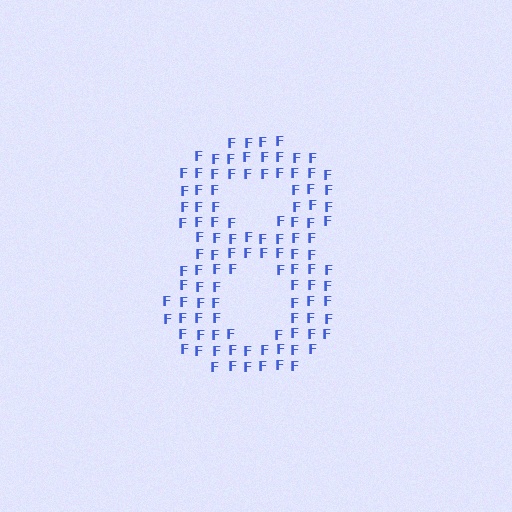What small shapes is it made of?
It is made of small letter F's.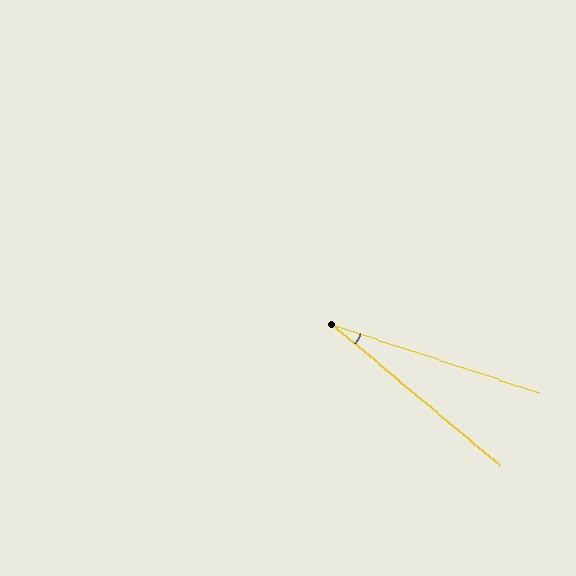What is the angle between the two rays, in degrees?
Approximately 22 degrees.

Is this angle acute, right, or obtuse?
It is acute.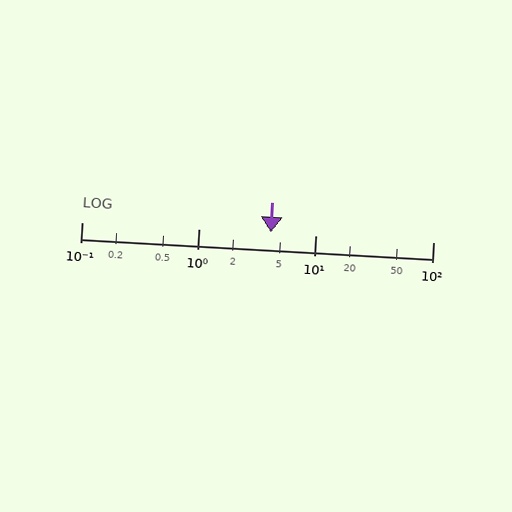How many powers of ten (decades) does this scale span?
The scale spans 3 decades, from 0.1 to 100.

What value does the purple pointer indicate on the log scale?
The pointer indicates approximately 4.1.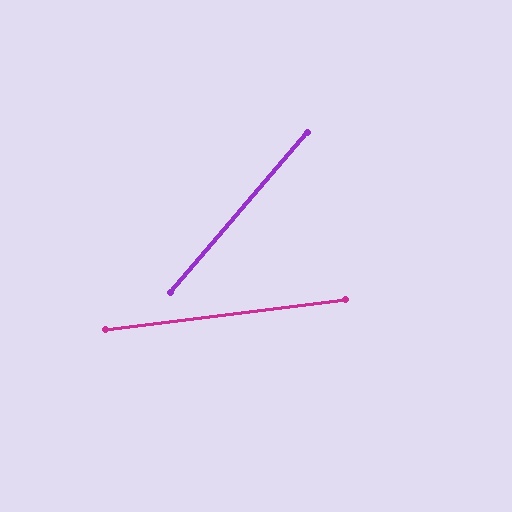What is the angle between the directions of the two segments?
Approximately 42 degrees.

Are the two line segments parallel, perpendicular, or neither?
Neither parallel nor perpendicular — they differ by about 42°.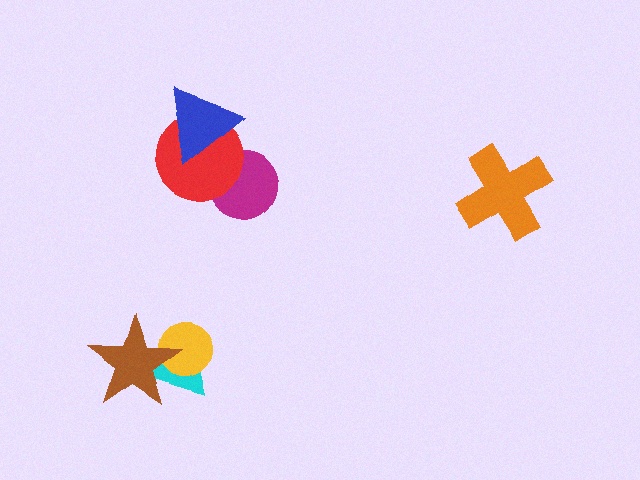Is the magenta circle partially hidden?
Yes, it is partially covered by another shape.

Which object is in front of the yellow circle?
The brown star is in front of the yellow circle.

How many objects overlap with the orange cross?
0 objects overlap with the orange cross.